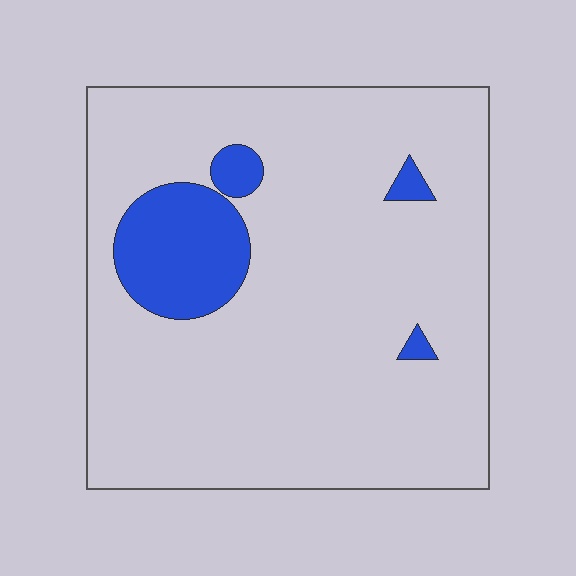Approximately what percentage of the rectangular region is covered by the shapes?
Approximately 10%.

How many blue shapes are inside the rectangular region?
4.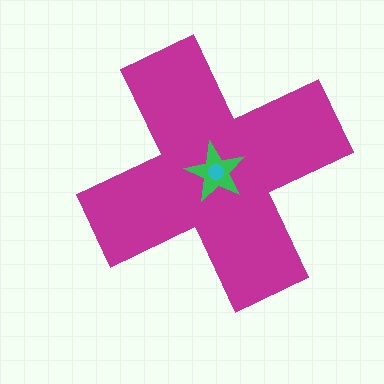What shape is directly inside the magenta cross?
The green star.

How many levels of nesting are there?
3.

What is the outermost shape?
The magenta cross.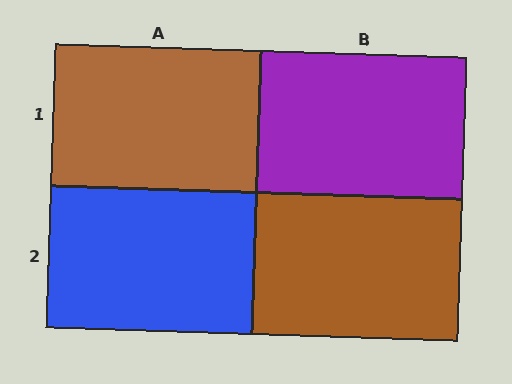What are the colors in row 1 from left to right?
Brown, purple.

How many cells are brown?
2 cells are brown.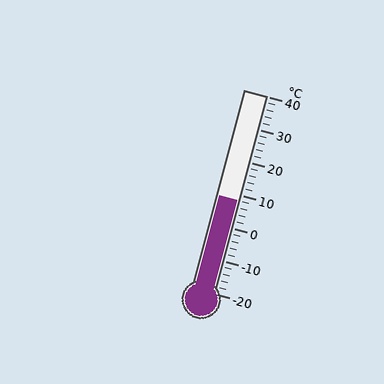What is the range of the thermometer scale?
The thermometer scale ranges from -20°C to 40°C.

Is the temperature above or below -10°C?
The temperature is above -10°C.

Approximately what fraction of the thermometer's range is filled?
The thermometer is filled to approximately 45% of its range.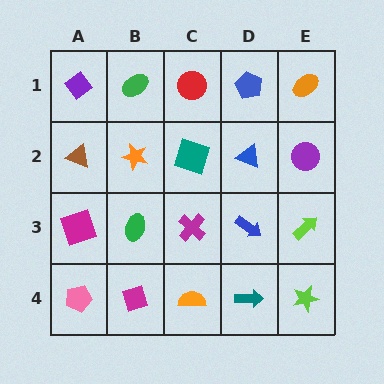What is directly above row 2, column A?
A purple diamond.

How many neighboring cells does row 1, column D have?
3.